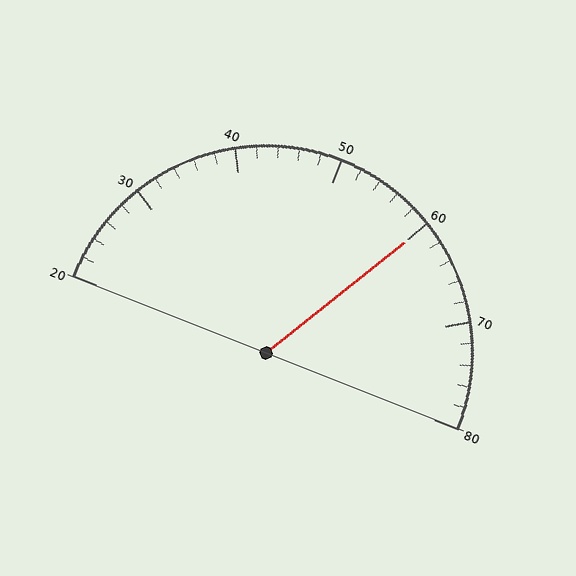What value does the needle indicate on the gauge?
The needle indicates approximately 60.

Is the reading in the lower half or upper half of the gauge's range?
The reading is in the upper half of the range (20 to 80).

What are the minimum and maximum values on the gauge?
The gauge ranges from 20 to 80.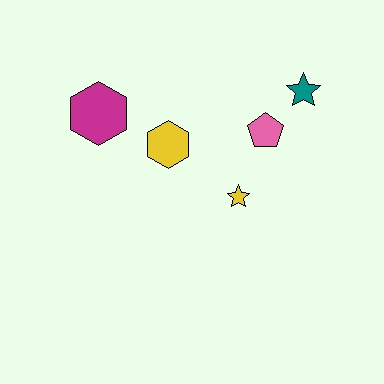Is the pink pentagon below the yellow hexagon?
No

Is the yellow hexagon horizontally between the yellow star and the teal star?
No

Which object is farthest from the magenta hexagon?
The teal star is farthest from the magenta hexagon.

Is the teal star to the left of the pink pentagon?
No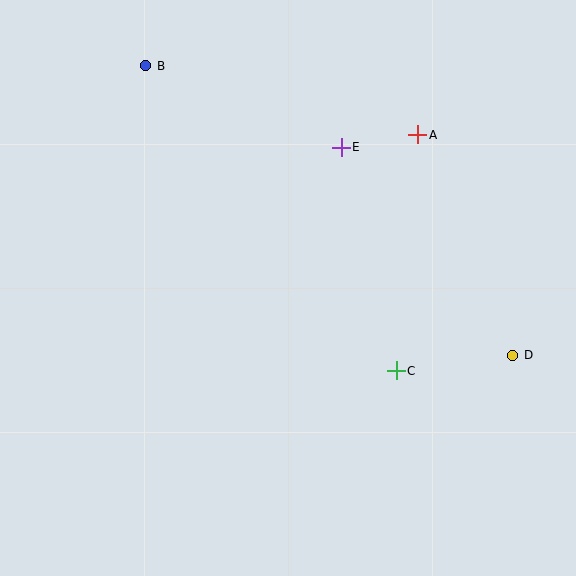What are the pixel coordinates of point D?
Point D is at (513, 355).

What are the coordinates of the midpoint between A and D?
The midpoint between A and D is at (465, 245).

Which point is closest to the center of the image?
Point C at (396, 371) is closest to the center.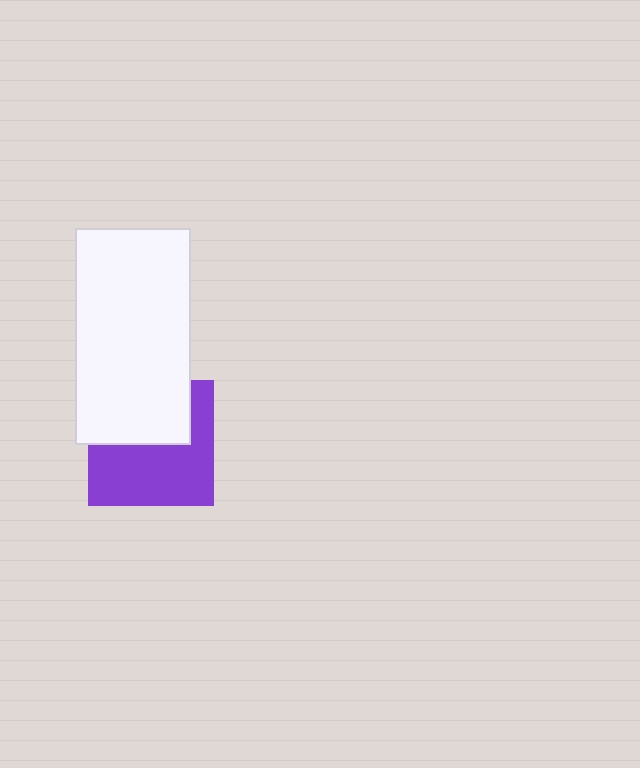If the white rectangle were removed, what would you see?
You would see the complete purple square.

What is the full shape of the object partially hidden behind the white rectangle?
The partially hidden object is a purple square.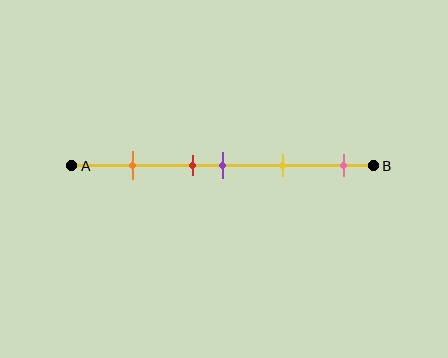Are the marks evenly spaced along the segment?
No, the marks are not evenly spaced.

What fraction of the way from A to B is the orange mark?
The orange mark is approximately 20% (0.2) of the way from A to B.